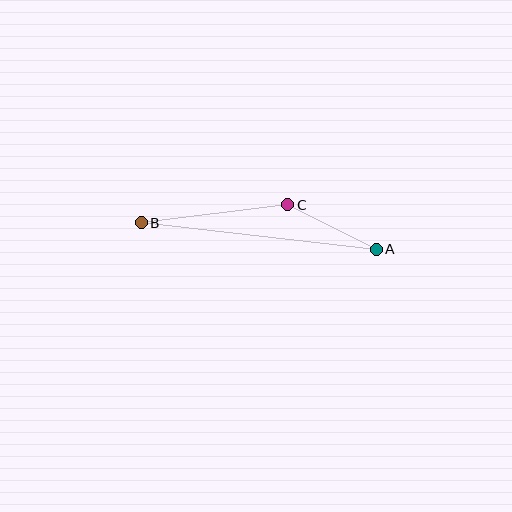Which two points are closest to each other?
Points A and C are closest to each other.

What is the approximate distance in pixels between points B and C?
The distance between B and C is approximately 148 pixels.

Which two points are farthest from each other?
Points A and B are farthest from each other.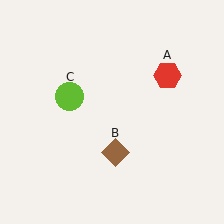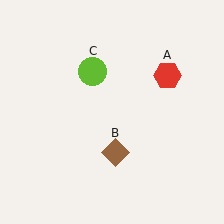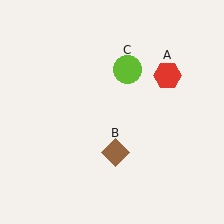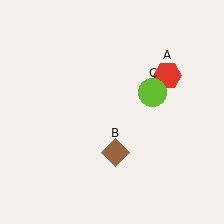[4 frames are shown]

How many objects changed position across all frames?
1 object changed position: lime circle (object C).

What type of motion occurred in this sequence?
The lime circle (object C) rotated clockwise around the center of the scene.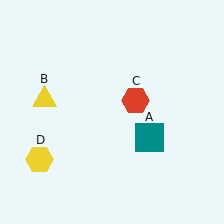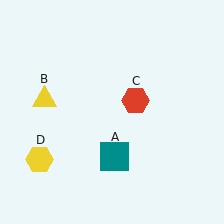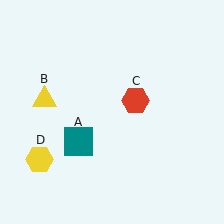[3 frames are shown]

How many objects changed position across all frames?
1 object changed position: teal square (object A).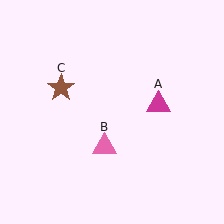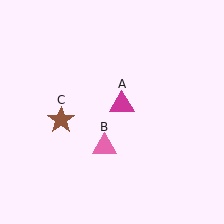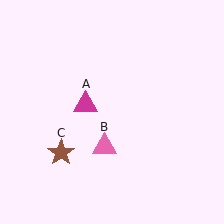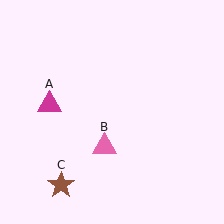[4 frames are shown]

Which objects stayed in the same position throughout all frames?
Pink triangle (object B) remained stationary.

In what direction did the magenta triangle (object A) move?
The magenta triangle (object A) moved left.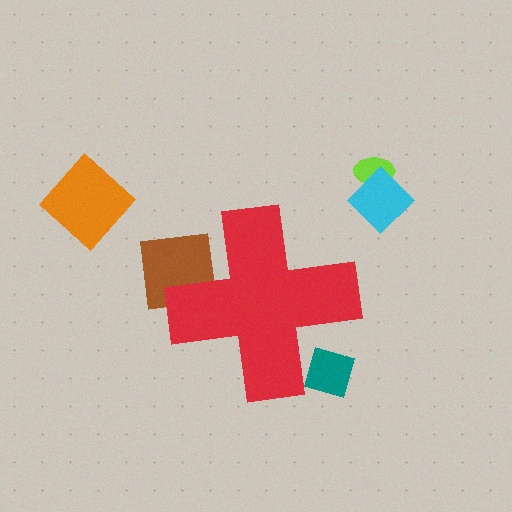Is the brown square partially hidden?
Yes, the brown square is partially hidden behind the red cross.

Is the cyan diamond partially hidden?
No, the cyan diamond is fully visible.